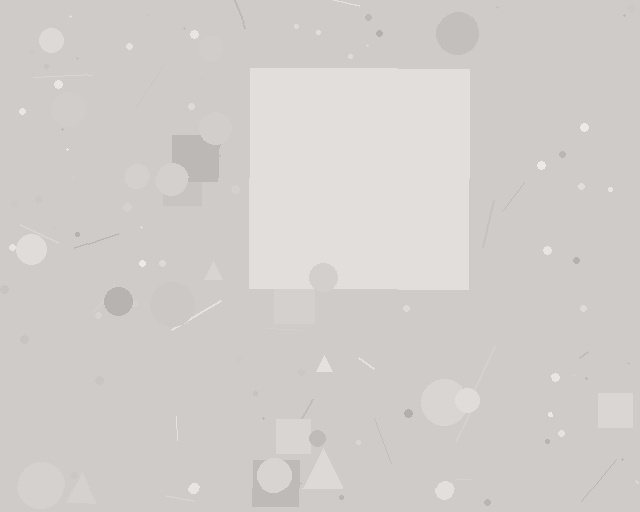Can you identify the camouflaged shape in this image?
The camouflaged shape is a square.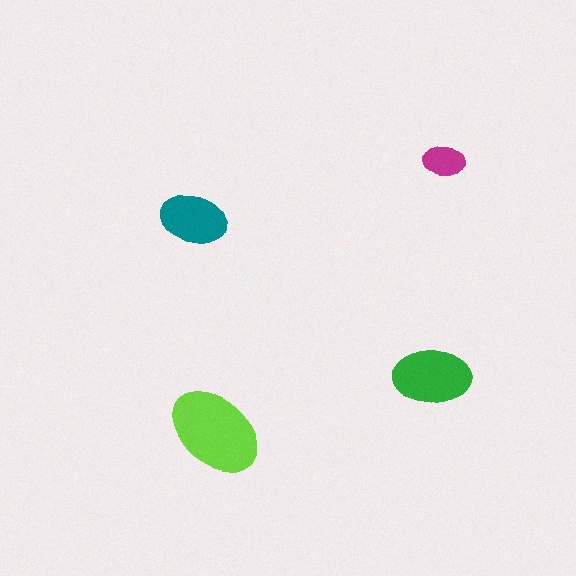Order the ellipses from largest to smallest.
the lime one, the green one, the teal one, the magenta one.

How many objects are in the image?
There are 4 objects in the image.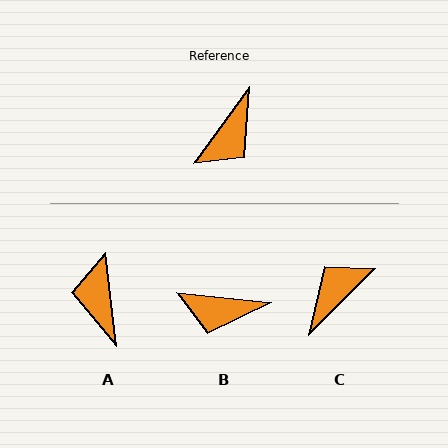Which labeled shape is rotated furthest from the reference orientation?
C, about 171 degrees away.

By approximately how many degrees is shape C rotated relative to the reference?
Approximately 171 degrees counter-clockwise.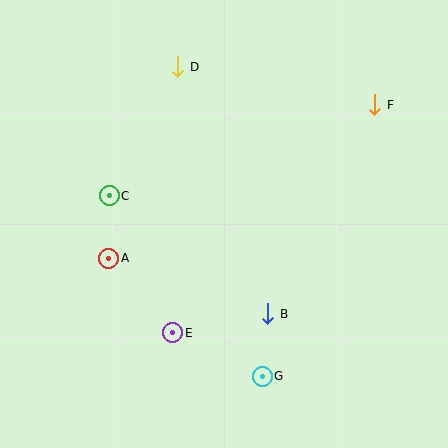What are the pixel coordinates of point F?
Point F is at (375, 105).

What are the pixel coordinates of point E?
Point E is at (173, 333).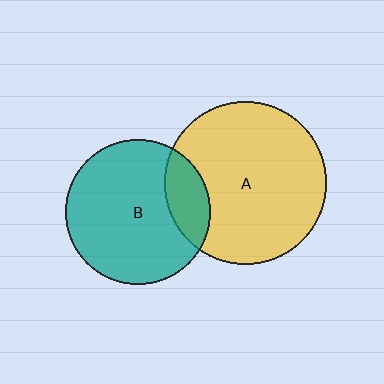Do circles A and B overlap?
Yes.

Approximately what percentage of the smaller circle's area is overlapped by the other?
Approximately 20%.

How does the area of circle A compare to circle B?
Approximately 1.3 times.